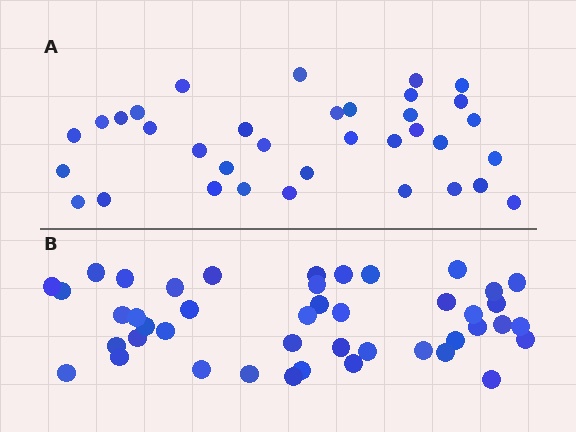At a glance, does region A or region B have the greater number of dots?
Region B (the bottom region) has more dots.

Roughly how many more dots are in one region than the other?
Region B has roughly 8 or so more dots than region A.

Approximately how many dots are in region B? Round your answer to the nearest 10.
About 40 dots. (The exact count is 44, which rounds to 40.)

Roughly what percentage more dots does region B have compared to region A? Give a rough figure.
About 25% more.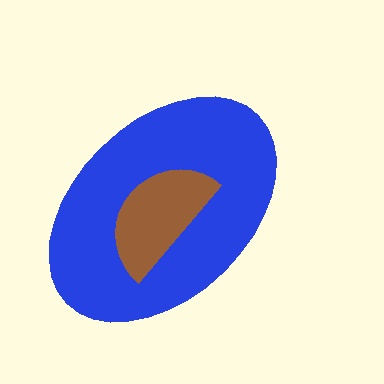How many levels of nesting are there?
2.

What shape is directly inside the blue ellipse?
The brown semicircle.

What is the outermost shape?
The blue ellipse.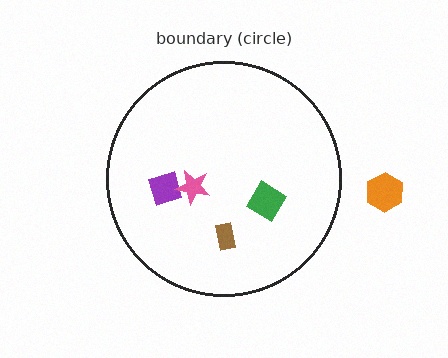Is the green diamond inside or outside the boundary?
Inside.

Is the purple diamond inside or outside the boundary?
Inside.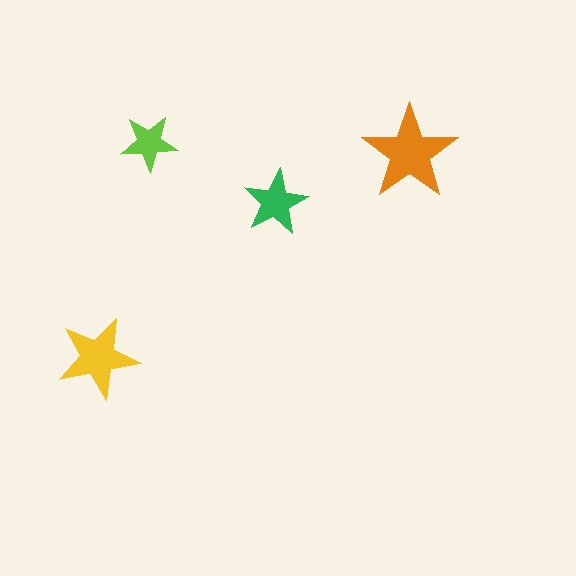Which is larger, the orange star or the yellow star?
The orange one.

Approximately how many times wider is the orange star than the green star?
About 1.5 times wider.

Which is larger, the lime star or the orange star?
The orange one.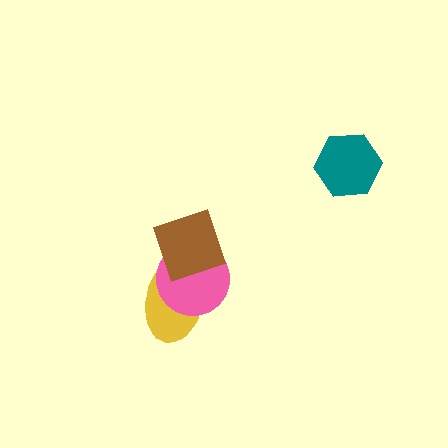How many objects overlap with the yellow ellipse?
2 objects overlap with the yellow ellipse.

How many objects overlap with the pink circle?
2 objects overlap with the pink circle.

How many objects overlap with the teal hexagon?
0 objects overlap with the teal hexagon.